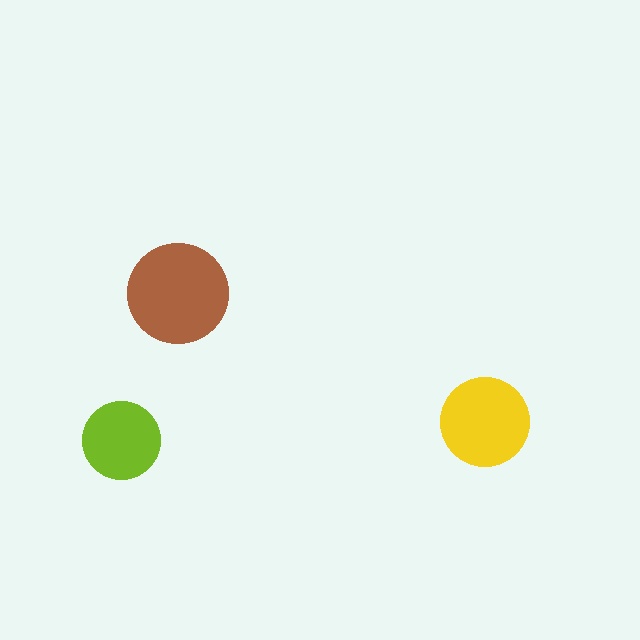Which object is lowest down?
The lime circle is bottommost.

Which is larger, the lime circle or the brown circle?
The brown one.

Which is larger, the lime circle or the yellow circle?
The yellow one.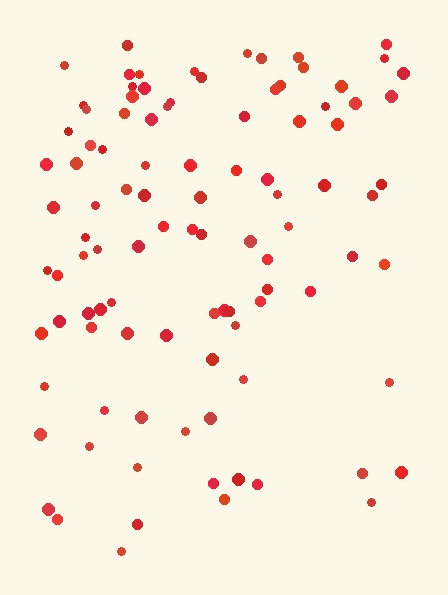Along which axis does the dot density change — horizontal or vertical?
Vertical.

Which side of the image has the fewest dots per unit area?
The bottom.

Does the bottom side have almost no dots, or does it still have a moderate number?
Still a moderate number, just noticeably fewer than the top.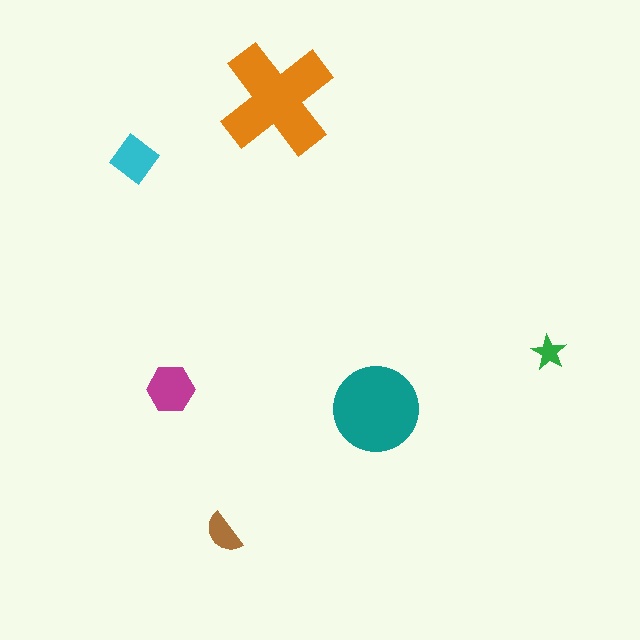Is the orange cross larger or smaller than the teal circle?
Larger.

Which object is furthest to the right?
The green star is rightmost.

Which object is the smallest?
The green star.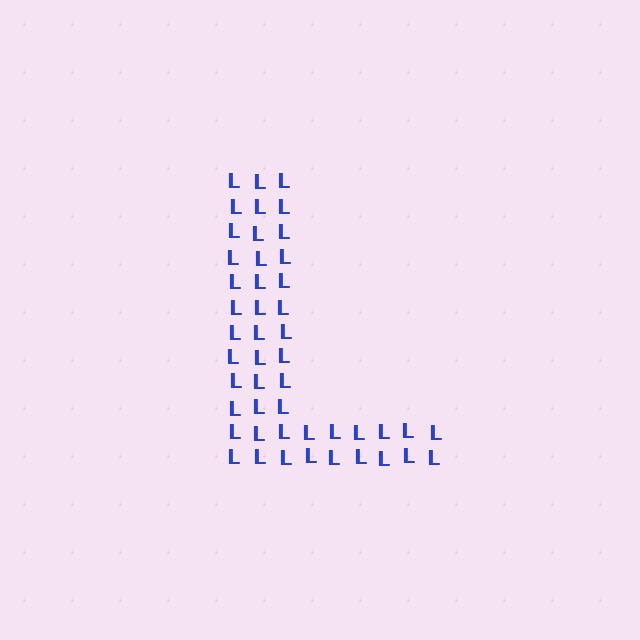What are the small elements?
The small elements are letter L's.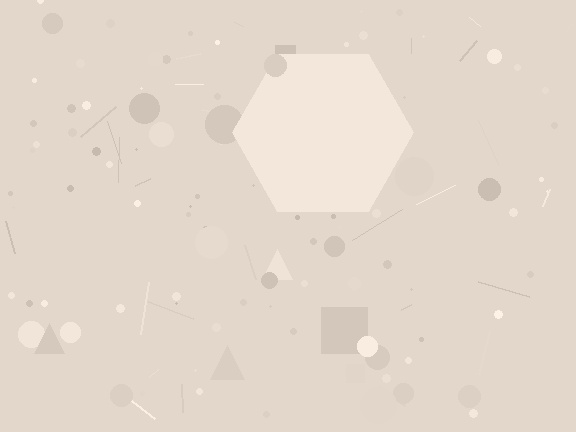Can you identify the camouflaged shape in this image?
The camouflaged shape is a hexagon.